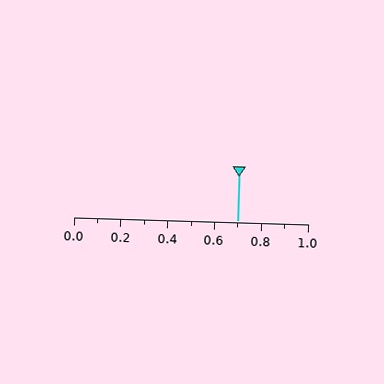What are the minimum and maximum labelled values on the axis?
The axis runs from 0.0 to 1.0.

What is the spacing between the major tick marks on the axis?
The major ticks are spaced 0.2 apart.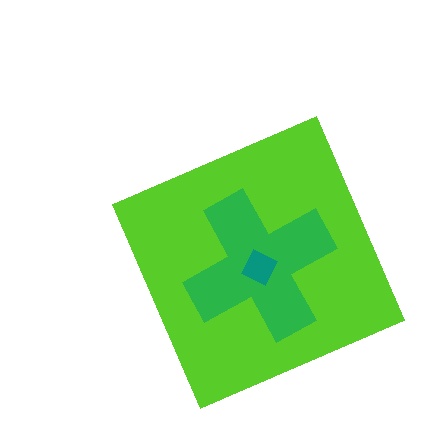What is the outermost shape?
The lime diamond.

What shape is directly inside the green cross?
The teal square.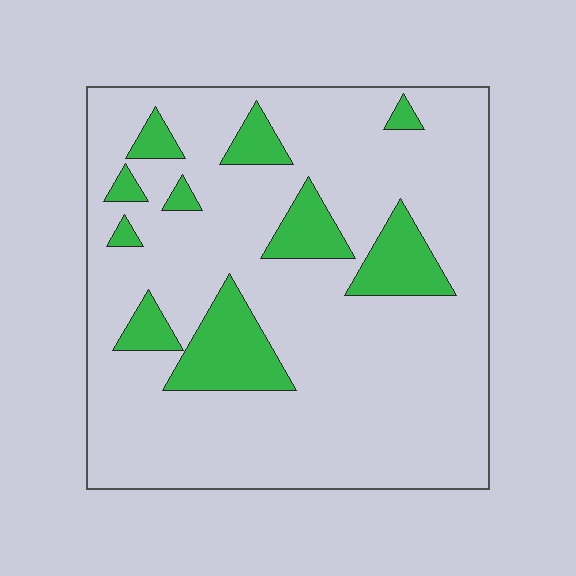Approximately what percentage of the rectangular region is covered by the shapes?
Approximately 15%.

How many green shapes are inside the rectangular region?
10.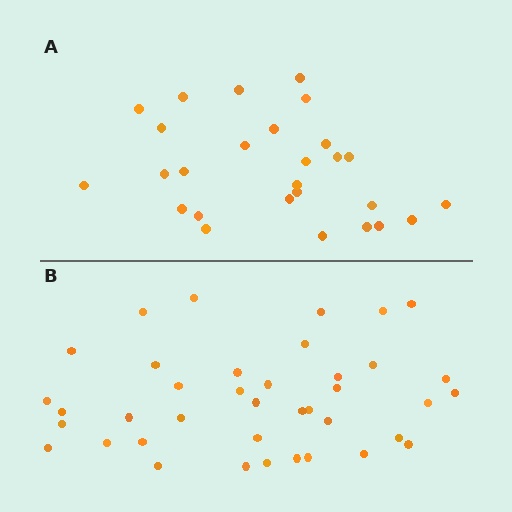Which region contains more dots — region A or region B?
Region B (the bottom region) has more dots.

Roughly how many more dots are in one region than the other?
Region B has roughly 12 or so more dots than region A.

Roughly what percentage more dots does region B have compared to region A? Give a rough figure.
About 45% more.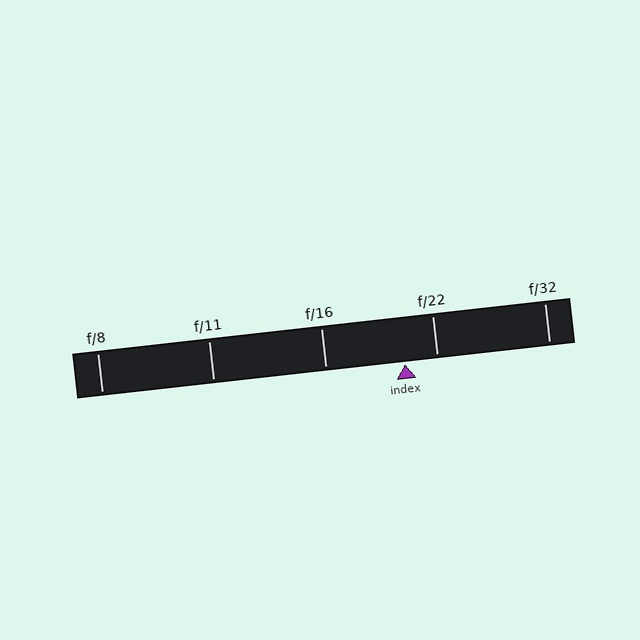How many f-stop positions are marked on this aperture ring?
There are 5 f-stop positions marked.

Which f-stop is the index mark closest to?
The index mark is closest to f/22.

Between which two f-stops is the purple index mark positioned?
The index mark is between f/16 and f/22.